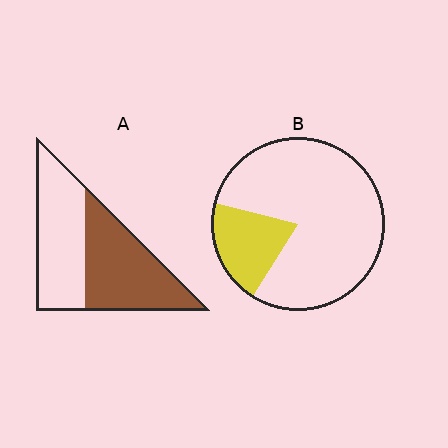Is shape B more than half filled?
No.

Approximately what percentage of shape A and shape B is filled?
A is approximately 50% and B is approximately 20%.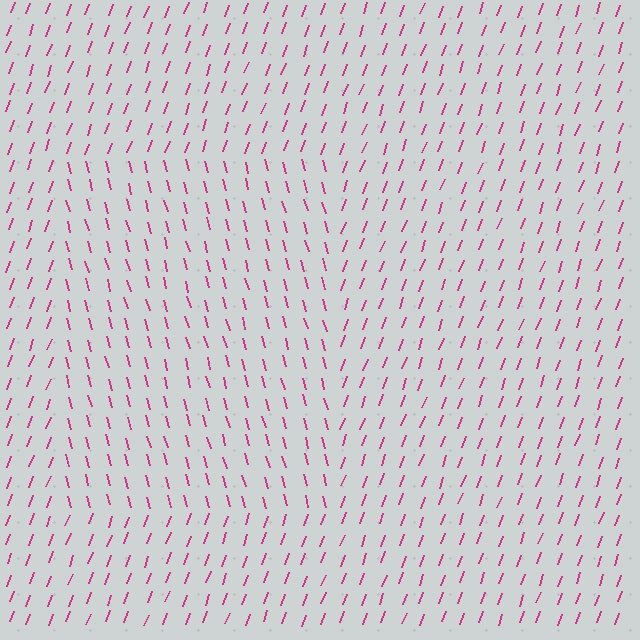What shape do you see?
I see a rectangle.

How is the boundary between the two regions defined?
The boundary is defined purely by a change in line orientation (approximately 36 degrees difference). All lines are the same color and thickness.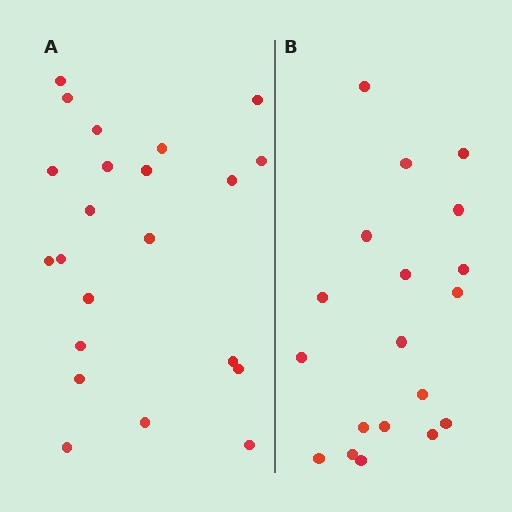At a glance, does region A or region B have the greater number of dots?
Region A (the left region) has more dots.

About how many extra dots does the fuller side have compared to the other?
Region A has just a few more — roughly 2 or 3 more dots than region B.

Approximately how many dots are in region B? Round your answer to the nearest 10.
About 20 dots. (The exact count is 19, which rounds to 20.)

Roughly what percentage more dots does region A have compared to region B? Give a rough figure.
About 15% more.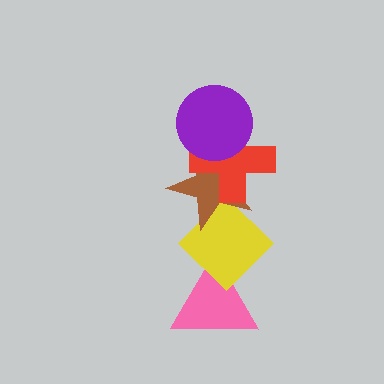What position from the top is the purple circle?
The purple circle is 1st from the top.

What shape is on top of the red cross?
The purple circle is on top of the red cross.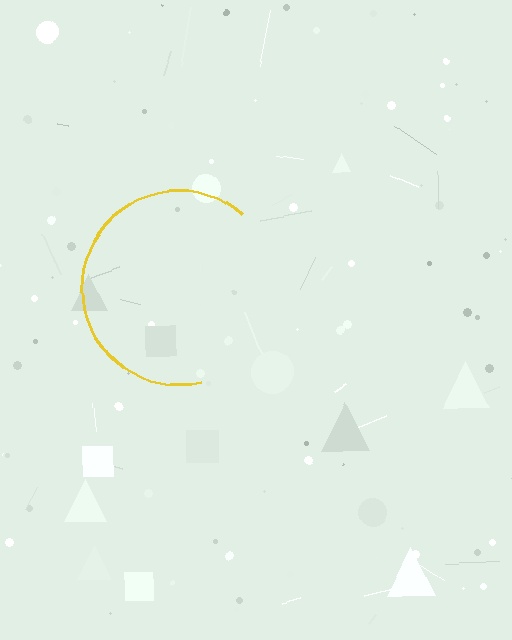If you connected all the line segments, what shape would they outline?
They would outline a circle.